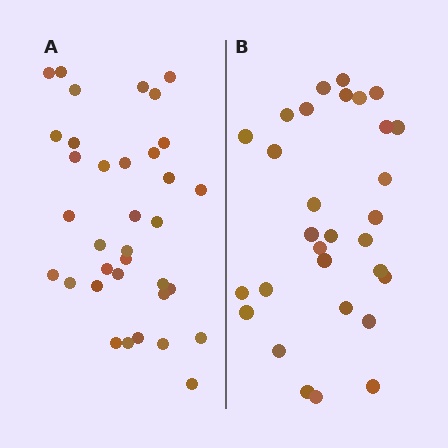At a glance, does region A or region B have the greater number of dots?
Region A (the left region) has more dots.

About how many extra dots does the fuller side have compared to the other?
Region A has about 5 more dots than region B.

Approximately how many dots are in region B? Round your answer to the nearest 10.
About 30 dots.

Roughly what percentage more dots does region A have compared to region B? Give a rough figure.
About 15% more.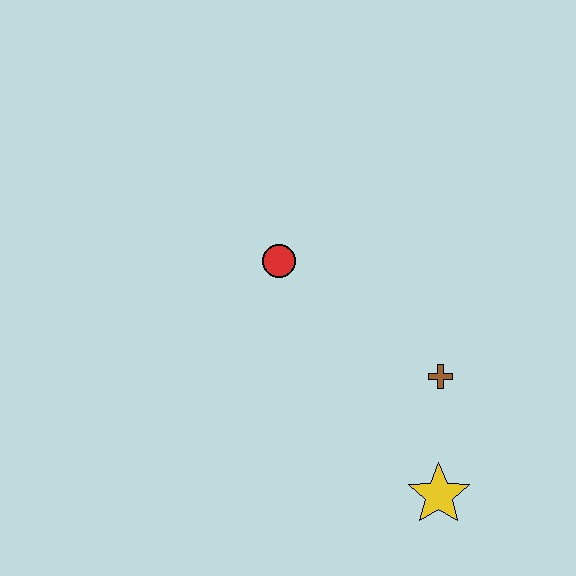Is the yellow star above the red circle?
No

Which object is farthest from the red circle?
The yellow star is farthest from the red circle.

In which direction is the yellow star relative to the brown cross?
The yellow star is below the brown cross.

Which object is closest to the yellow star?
The brown cross is closest to the yellow star.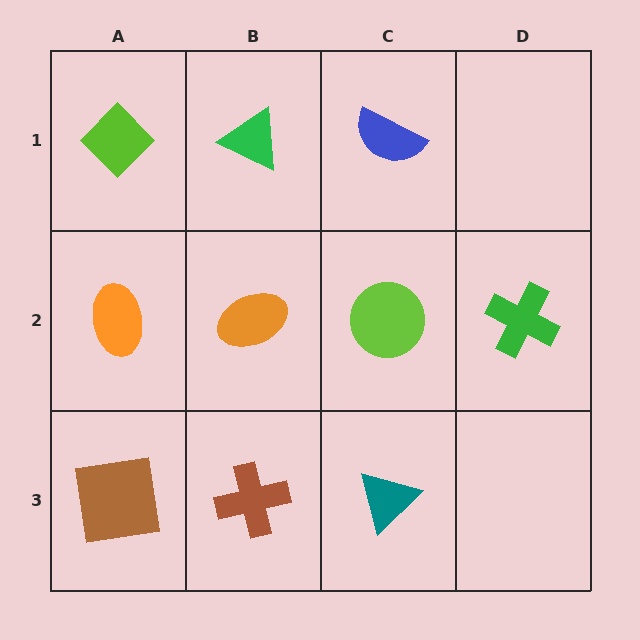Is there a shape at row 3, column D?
No, that cell is empty.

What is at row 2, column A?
An orange ellipse.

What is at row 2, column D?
A green cross.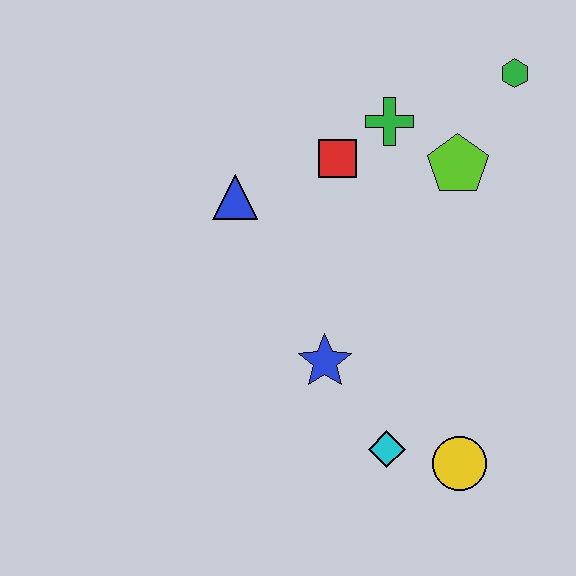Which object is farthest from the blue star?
The green hexagon is farthest from the blue star.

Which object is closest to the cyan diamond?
The yellow circle is closest to the cyan diamond.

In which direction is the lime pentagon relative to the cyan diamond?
The lime pentagon is above the cyan diamond.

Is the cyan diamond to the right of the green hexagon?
No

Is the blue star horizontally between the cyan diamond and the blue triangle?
Yes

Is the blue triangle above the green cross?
No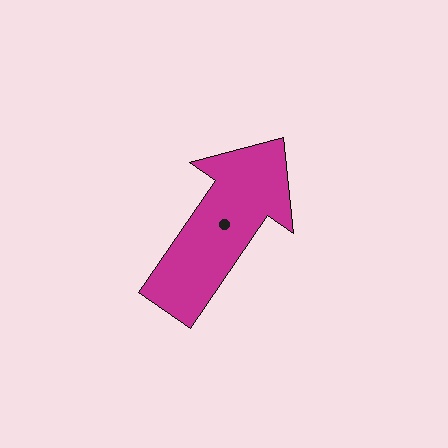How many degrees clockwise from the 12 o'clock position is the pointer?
Approximately 35 degrees.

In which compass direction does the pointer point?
Northeast.